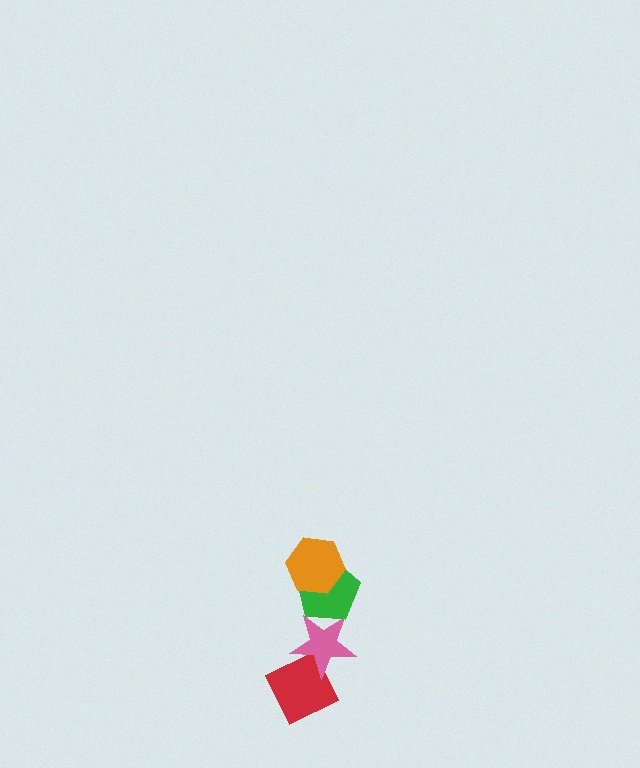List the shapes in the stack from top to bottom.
From top to bottom: the orange hexagon, the green pentagon, the pink star, the red diamond.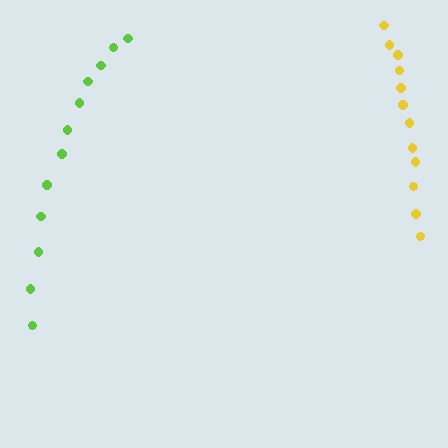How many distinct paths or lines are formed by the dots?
There are 2 distinct paths.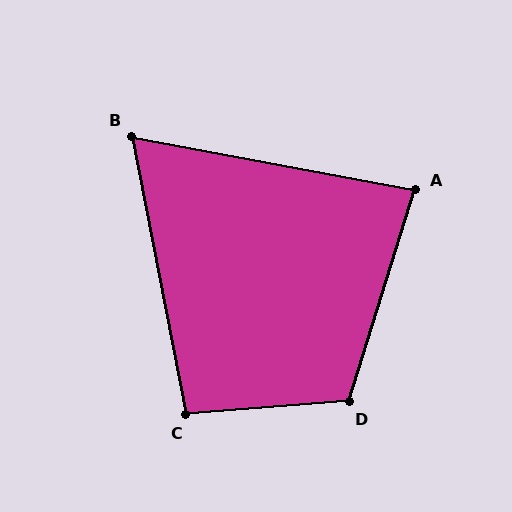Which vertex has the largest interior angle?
D, at approximately 112 degrees.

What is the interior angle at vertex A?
Approximately 83 degrees (acute).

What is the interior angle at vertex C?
Approximately 97 degrees (obtuse).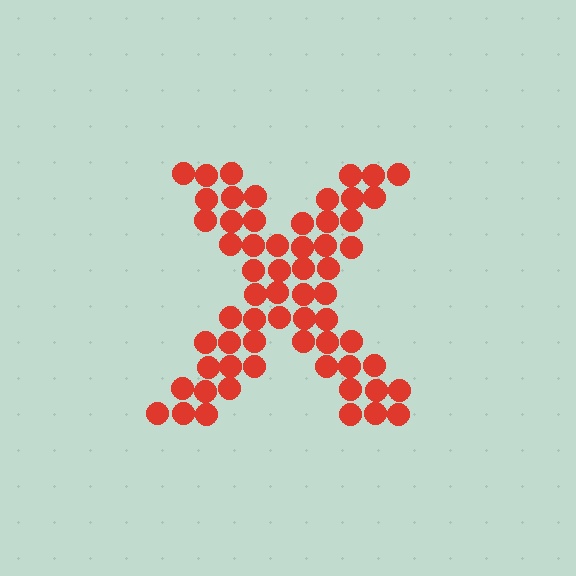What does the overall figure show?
The overall figure shows the letter X.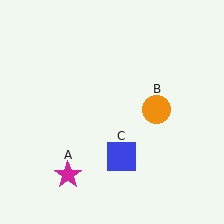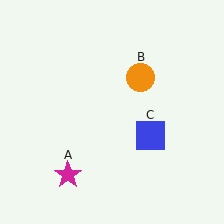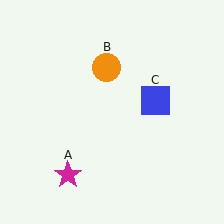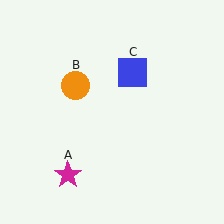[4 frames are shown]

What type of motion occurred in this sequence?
The orange circle (object B), blue square (object C) rotated counterclockwise around the center of the scene.